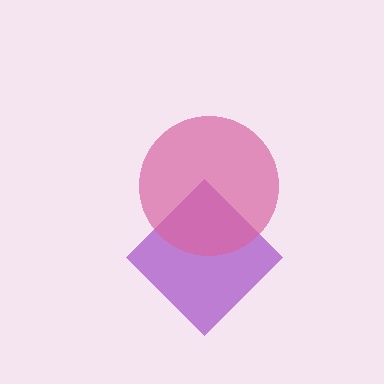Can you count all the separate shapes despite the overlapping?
Yes, there are 2 separate shapes.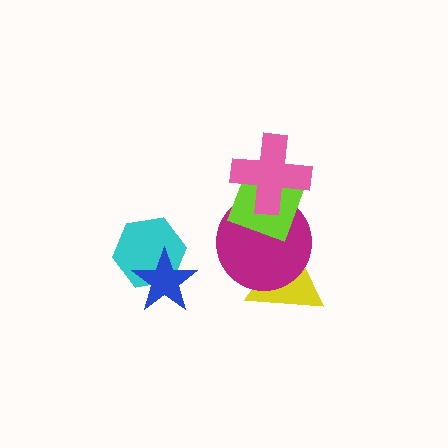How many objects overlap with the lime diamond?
2 objects overlap with the lime diamond.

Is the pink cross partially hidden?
No, no other shape covers it.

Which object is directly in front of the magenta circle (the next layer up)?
The lime diamond is directly in front of the magenta circle.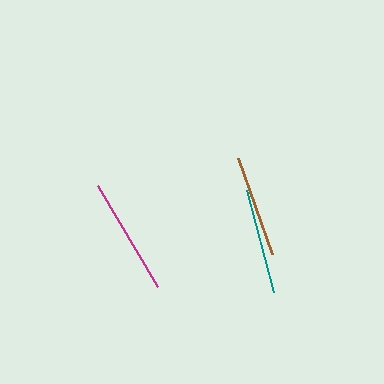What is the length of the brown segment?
The brown segment is approximately 102 pixels long.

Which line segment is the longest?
The magenta line is the longest at approximately 117 pixels.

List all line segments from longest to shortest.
From longest to shortest: magenta, teal, brown.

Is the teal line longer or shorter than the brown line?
The teal line is longer than the brown line.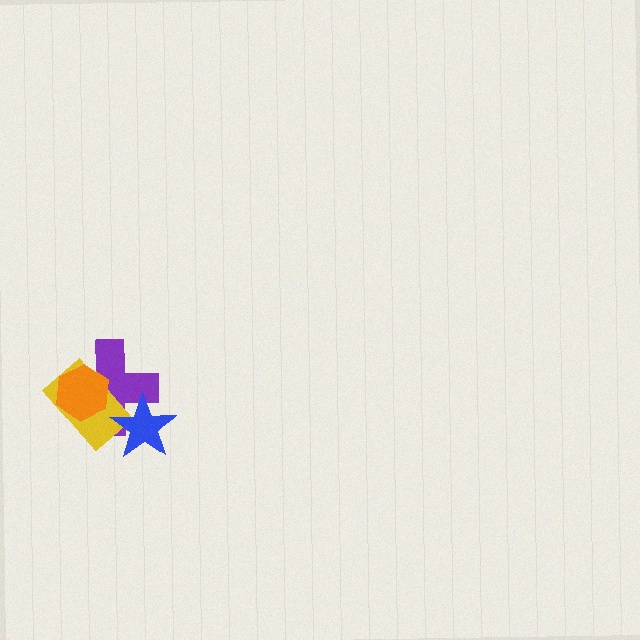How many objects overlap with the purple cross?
3 objects overlap with the purple cross.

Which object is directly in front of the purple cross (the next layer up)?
The yellow rectangle is directly in front of the purple cross.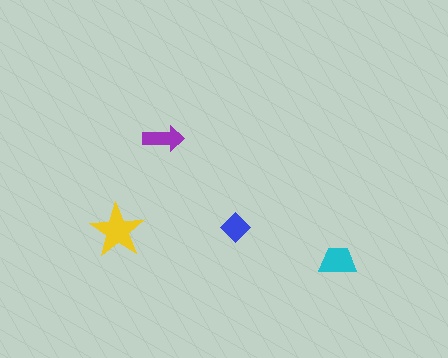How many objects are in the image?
There are 4 objects in the image.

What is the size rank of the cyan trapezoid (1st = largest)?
2nd.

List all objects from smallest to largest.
The blue diamond, the purple arrow, the cyan trapezoid, the yellow star.